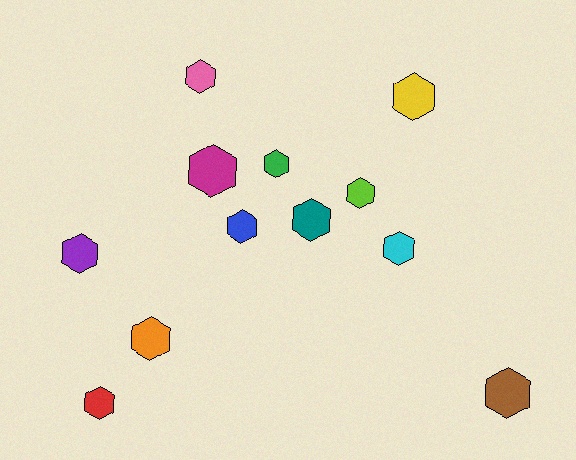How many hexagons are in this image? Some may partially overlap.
There are 12 hexagons.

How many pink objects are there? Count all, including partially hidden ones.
There is 1 pink object.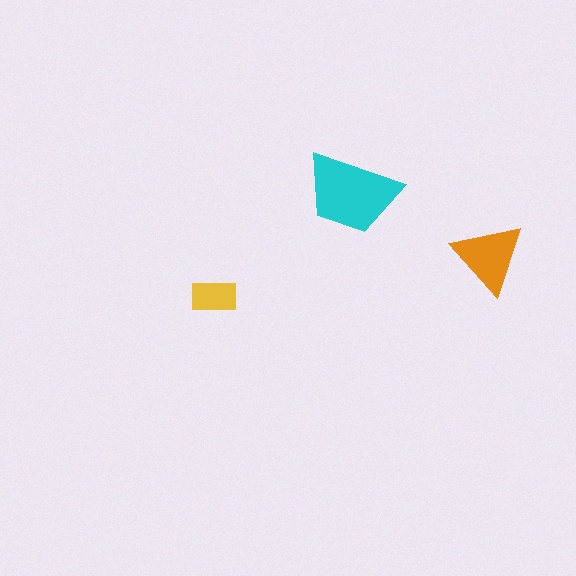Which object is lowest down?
The yellow rectangle is bottommost.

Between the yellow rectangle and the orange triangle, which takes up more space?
The orange triangle.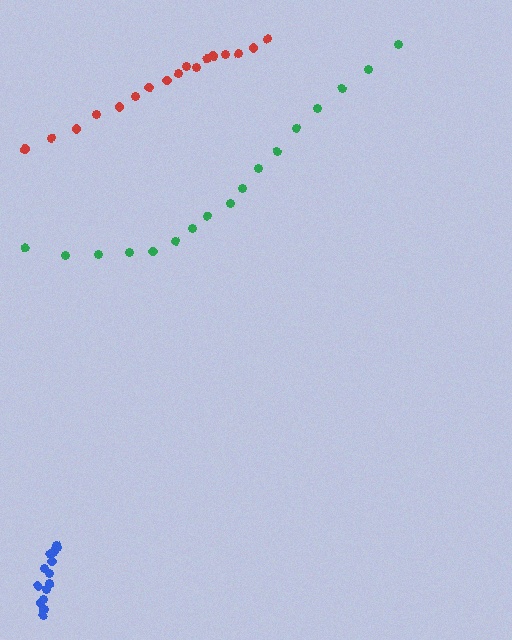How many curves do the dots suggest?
There are 3 distinct paths.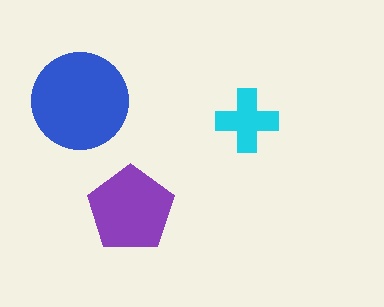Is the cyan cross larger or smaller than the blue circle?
Smaller.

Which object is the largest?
The blue circle.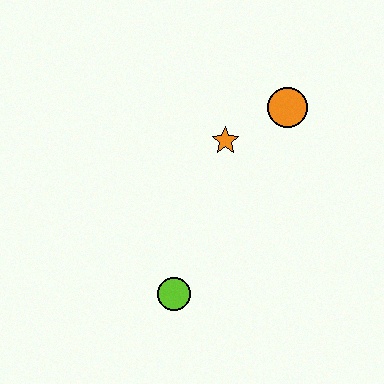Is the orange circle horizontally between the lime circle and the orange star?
No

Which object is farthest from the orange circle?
The lime circle is farthest from the orange circle.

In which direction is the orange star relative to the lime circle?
The orange star is above the lime circle.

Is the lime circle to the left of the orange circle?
Yes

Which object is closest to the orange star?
The orange circle is closest to the orange star.